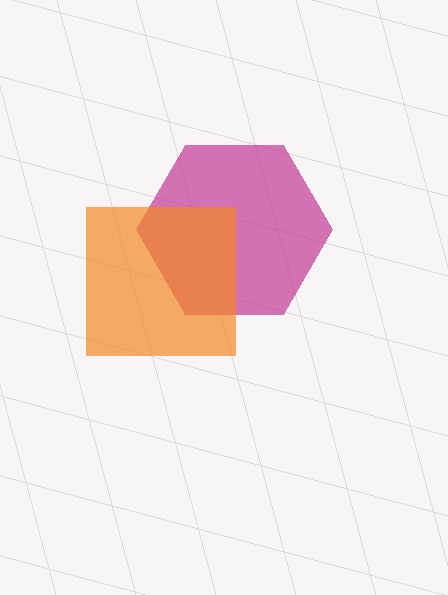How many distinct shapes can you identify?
There are 2 distinct shapes: a magenta hexagon, an orange square.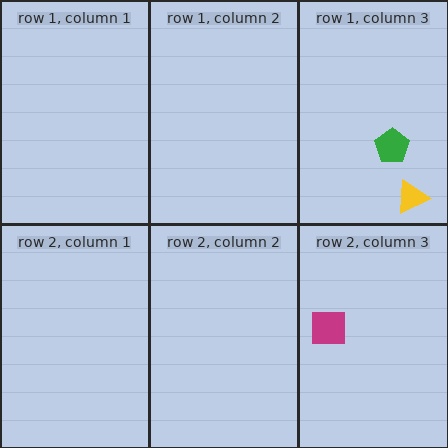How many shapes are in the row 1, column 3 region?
2.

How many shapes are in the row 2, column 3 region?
1.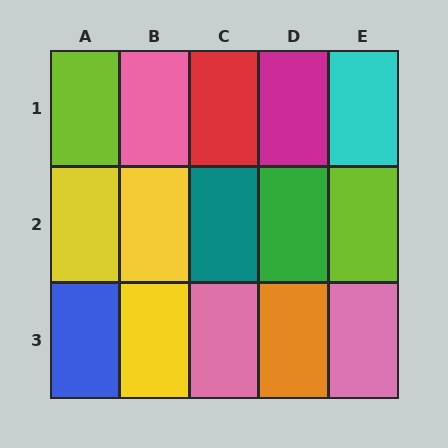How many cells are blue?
1 cell is blue.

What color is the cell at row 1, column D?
Magenta.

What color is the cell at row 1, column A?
Lime.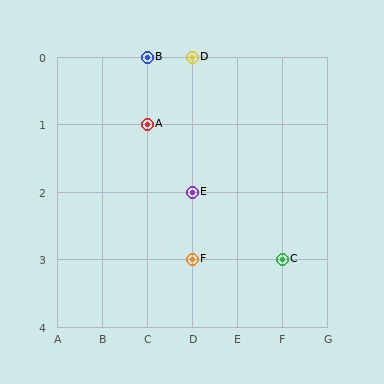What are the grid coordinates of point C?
Point C is at grid coordinates (F, 3).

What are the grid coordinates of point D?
Point D is at grid coordinates (D, 0).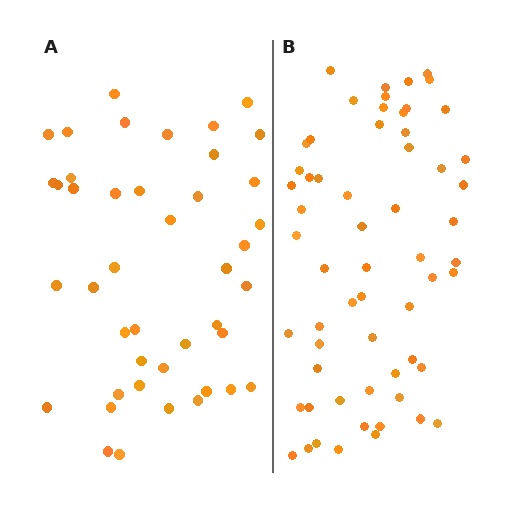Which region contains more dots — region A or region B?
Region B (the right region) has more dots.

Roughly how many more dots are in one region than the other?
Region B has approximately 15 more dots than region A.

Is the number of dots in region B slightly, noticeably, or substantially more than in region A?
Region B has noticeably more, but not dramatically so. The ratio is roughly 1.4 to 1.